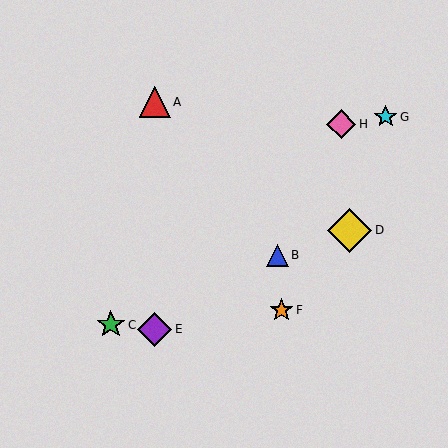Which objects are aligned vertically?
Objects A, E are aligned vertically.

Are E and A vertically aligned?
Yes, both are at x≈155.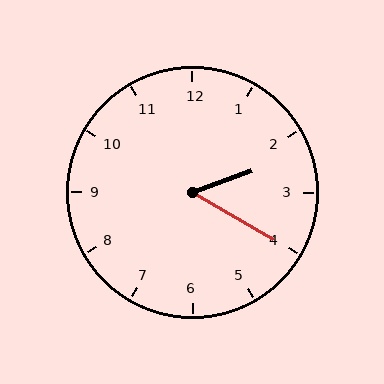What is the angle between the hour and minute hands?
Approximately 50 degrees.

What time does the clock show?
2:20.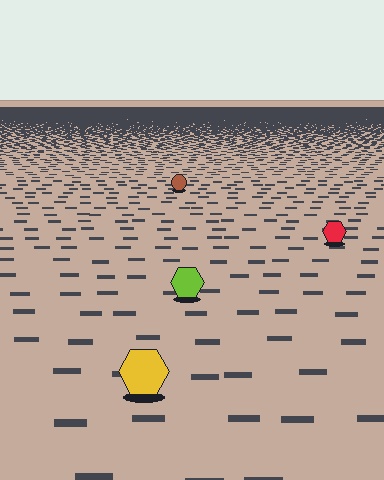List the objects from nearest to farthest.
From nearest to farthest: the yellow hexagon, the lime hexagon, the red hexagon, the brown circle.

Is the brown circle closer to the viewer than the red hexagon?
No. The red hexagon is closer — you can tell from the texture gradient: the ground texture is coarser near it.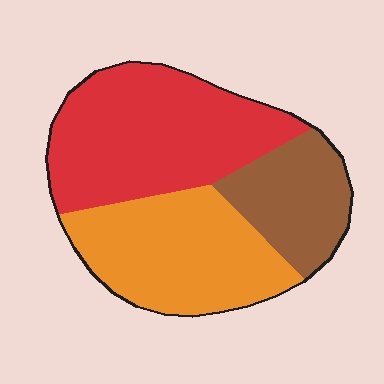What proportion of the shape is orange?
Orange takes up about three eighths (3/8) of the shape.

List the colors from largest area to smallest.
From largest to smallest: red, orange, brown.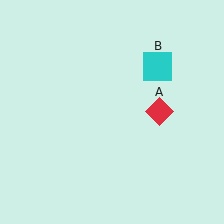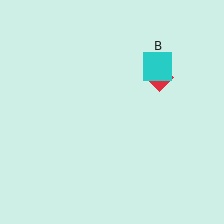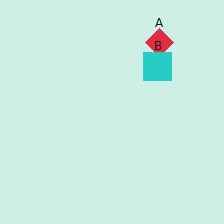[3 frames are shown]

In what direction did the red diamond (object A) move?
The red diamond (object A) moved up.